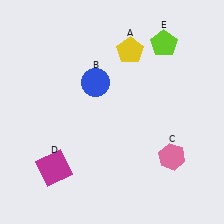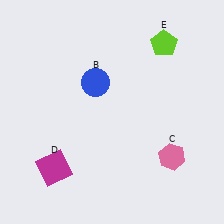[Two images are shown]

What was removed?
The yellow pentagon (A) was removed in Image 2.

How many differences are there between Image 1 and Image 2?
There is 1 difference between the two images.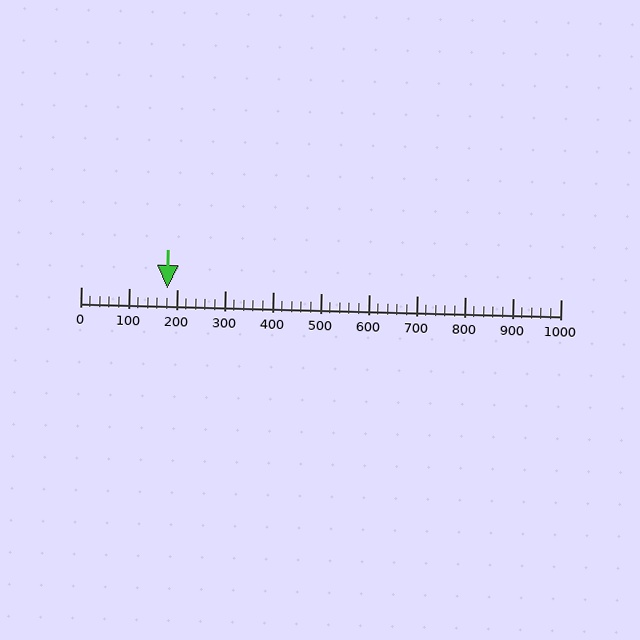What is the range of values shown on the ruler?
The ruler shows values from 0 to 1000.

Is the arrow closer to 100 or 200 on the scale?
The arrow is closer to 200.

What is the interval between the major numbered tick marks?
The major tick marks are spaced 100 units apart.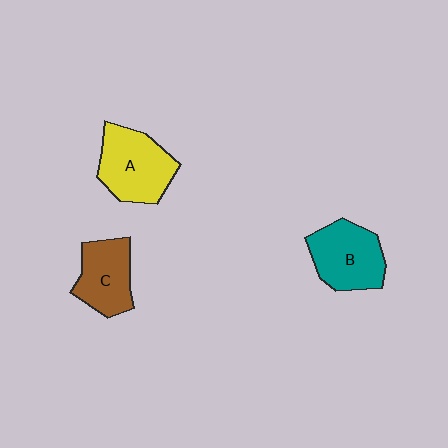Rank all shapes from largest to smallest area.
From largest to smallest: A (yellow), B (teal), C (brown).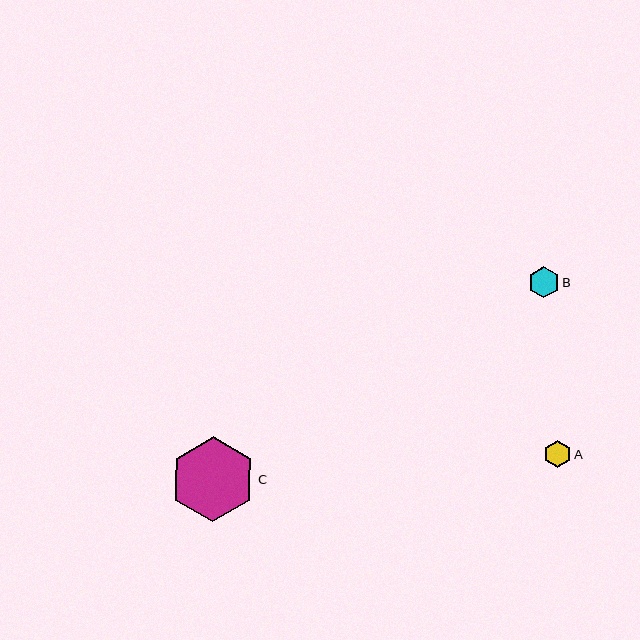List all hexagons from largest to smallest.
From largest to smallest: C, B, A.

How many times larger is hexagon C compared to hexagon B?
Hexagon C is approximately 2.7 times the size of hexagon B.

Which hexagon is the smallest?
Hexagon A is the smallest with a size of approximately 27 pixels.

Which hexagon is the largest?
Hexagon C is the largest with a size of approximately 85 pixels.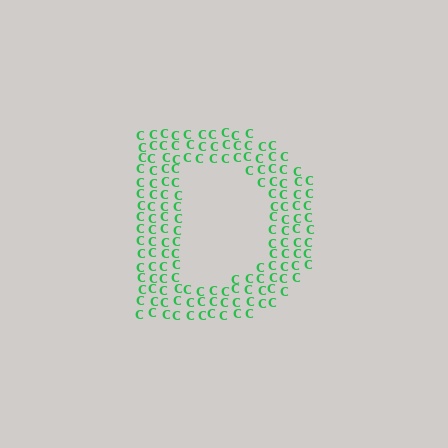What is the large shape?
The large shape is the letter D.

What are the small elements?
The small elements are letter C's.